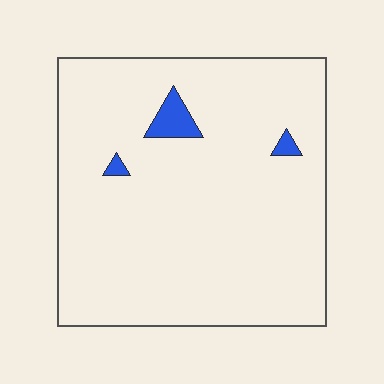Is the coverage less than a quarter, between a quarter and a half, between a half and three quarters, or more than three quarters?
Less than a quarter.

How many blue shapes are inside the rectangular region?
3.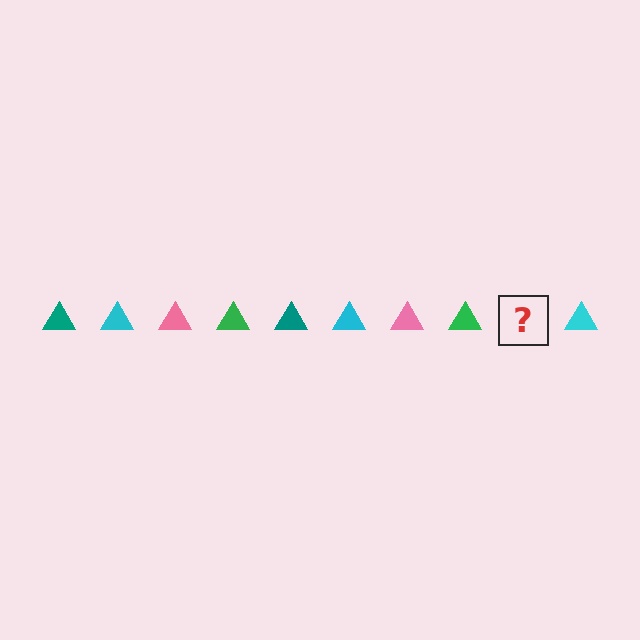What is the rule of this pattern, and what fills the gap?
The rule is that the pattern cycles through teal, cyan, pink, green triangles. The gap should be filled with a teal triangle.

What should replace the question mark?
The question mark should be replaced with a teal triangle.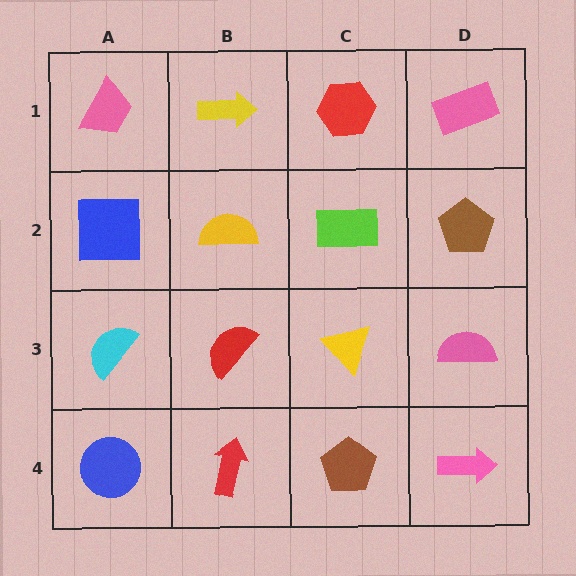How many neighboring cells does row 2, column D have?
3.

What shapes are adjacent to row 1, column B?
A yellow semicircle (row 2, column B), a pink trapezoid (row 1, column A), a red hexagon (row 1, column C).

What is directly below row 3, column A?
A blue circle.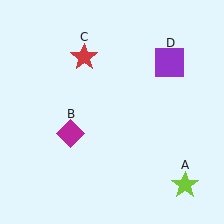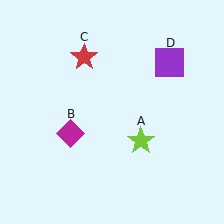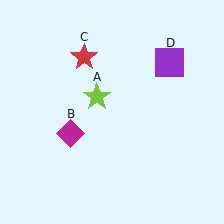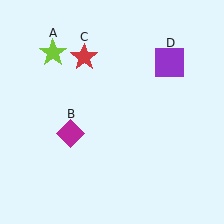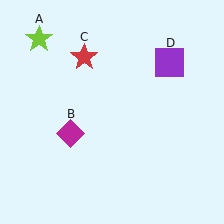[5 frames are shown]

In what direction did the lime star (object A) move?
The lime star (object A) moved up and to the left.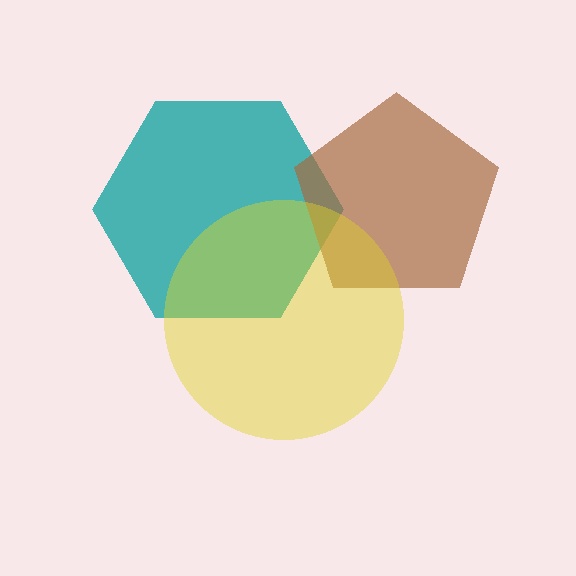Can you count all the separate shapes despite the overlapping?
Yes, there are 3 separate shapes.